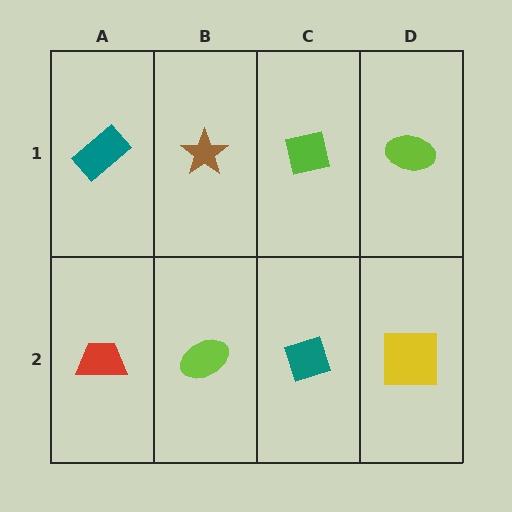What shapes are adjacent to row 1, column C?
A teal diamond (row 2, column C), a brown star (row 1, column B), a lime ellipse (row 1, column D).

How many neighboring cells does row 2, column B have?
3.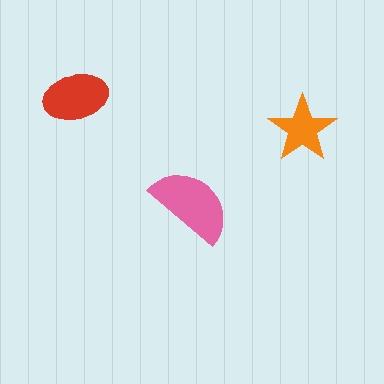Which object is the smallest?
The orange star.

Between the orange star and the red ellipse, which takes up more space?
The red ellipse.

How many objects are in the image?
There are 3 objects in the image.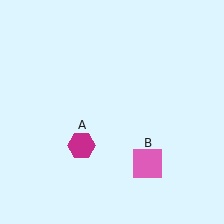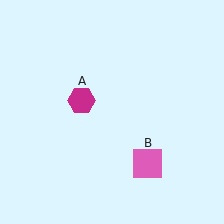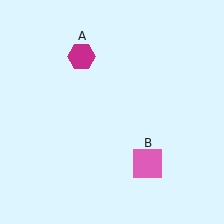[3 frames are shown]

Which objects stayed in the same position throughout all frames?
Pink square (object B) remained stationary.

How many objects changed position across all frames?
1 object changed position: magenta hexagon (object A).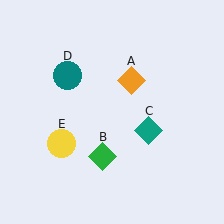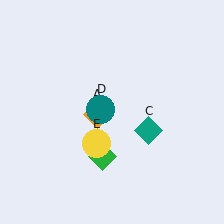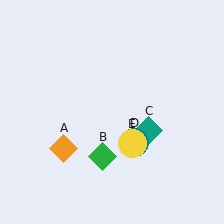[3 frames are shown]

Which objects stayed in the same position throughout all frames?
Green diamond (object B) and teal diamond (object C) remained stationary.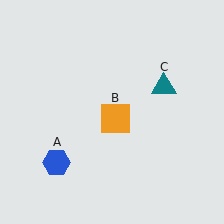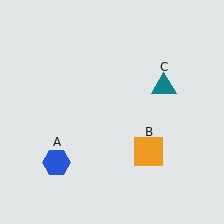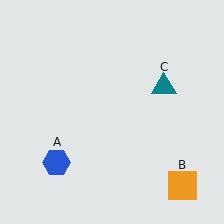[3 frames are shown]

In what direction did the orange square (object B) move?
The orange square (object B) moved down and to the right.